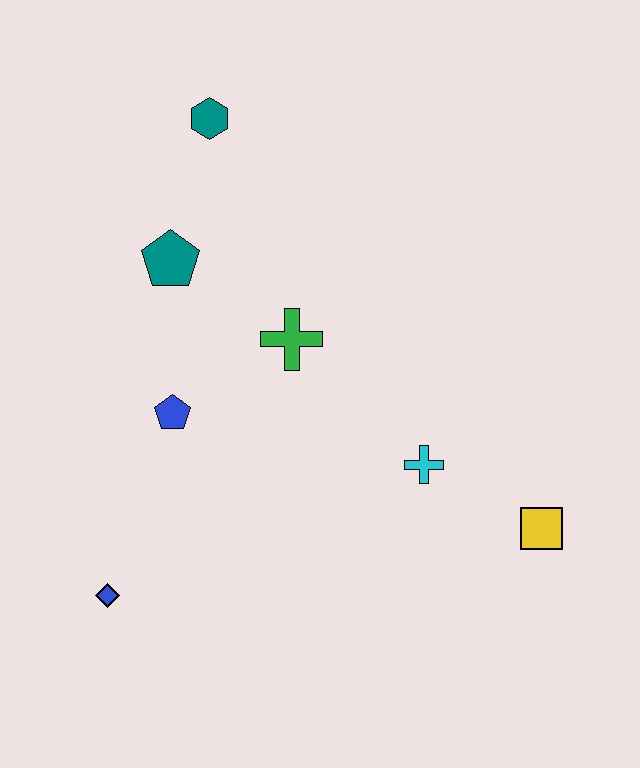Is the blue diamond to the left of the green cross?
Yes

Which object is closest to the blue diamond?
The blue pentagon is closest to the blue diamond.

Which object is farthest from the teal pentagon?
The yellow square is farthest from the teal pentagon.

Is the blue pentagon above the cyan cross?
Yes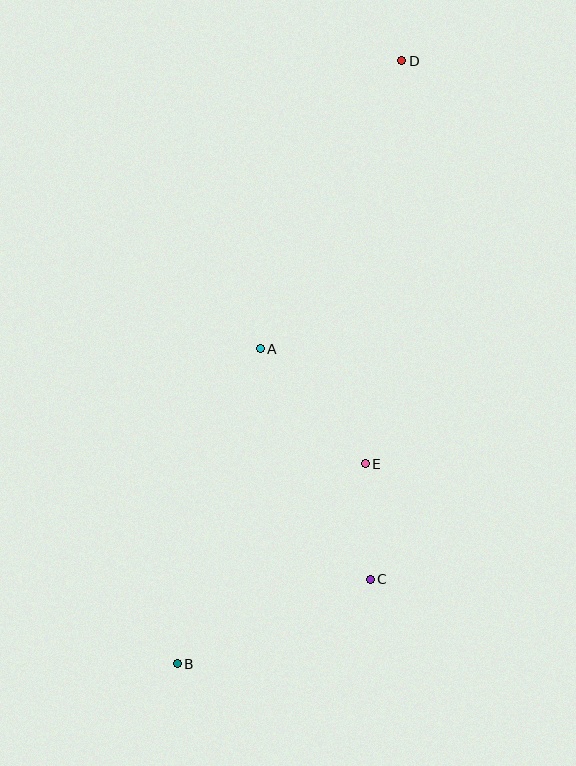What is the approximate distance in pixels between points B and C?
The distance between B and C is approximately 211 pixels.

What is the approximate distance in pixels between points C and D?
The distance between C and D is approximately 520 pixels.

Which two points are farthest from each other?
Points B and D are farthest from each other.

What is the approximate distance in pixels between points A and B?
The distance between A and B is approximately 326 pixels.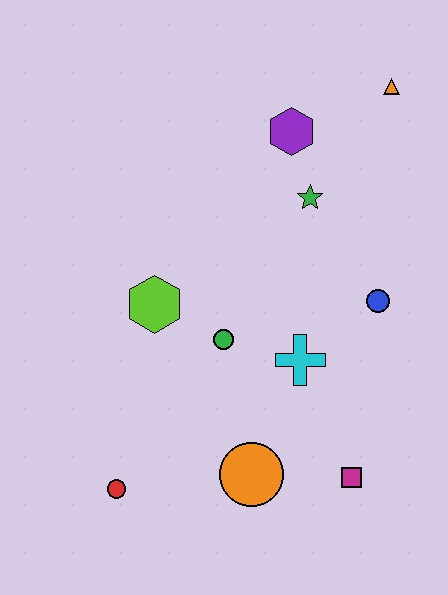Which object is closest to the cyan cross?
The green circle is closest to the cyan cross.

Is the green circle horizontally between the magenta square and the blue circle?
No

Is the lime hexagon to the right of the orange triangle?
No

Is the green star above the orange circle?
Yes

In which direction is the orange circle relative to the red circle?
The orange circle is to the right of the red circle.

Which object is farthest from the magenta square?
The orange triangle is farthest from the magenta square.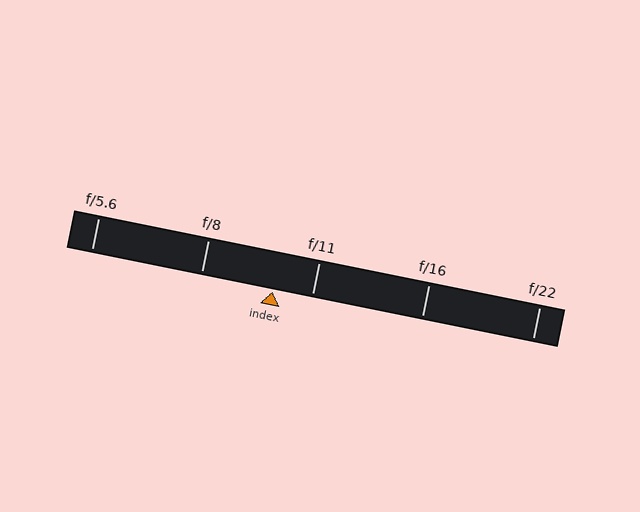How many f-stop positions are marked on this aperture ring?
There are 5 f-stop positions marked.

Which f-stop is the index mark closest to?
The index mark is closest to f/11.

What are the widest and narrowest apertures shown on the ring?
The widest aperture shown is f/5.6 and the narrowest is f/22.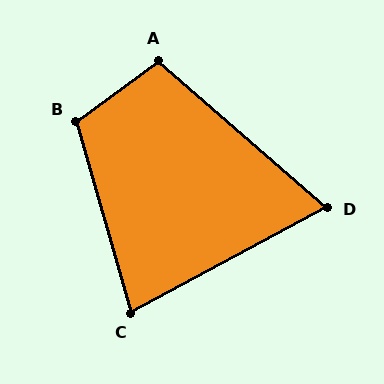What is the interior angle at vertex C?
Approximately 78 degrees (acute).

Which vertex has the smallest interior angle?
D, at approximately 69 degrees.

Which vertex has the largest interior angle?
B, at approximately 111 degrees.